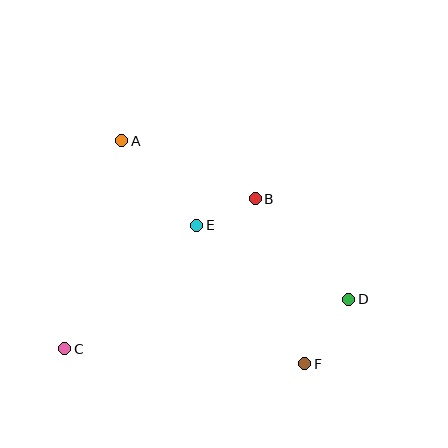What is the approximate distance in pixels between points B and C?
The distance between B and C is approximately 243 pixels.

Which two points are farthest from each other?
Points A and F are farthest from each other.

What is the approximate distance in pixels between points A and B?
The distance between A and B is approximately 146 pixels.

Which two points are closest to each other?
Points B and E are closest to each other.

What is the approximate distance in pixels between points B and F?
The distance between B and F is approximately 172 pixels.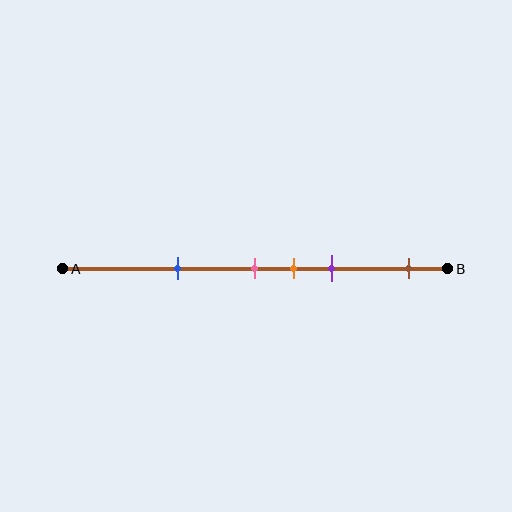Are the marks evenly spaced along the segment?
No, the marks are not evenly spaced.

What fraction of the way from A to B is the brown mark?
The brown mark is approximately 90% (0.9) of the way from A to B.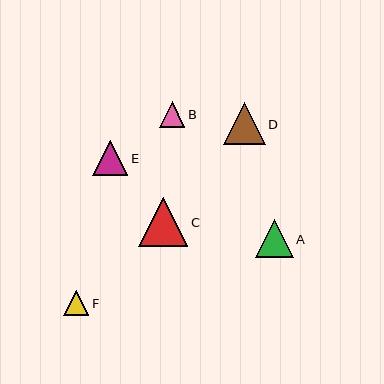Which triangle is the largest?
Triangle C is the largest with a size of approximately 49 pixels.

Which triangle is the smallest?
Triangle B is the smallest with a size of approximately 25 pixels.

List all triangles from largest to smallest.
From largest to smallest: C, D, A, E, F, B.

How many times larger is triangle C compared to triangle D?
Triangle C is approximately 1.1 times the size of triangle D.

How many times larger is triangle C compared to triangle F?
Triangle C is approximately 1.9 times the size of triangle F.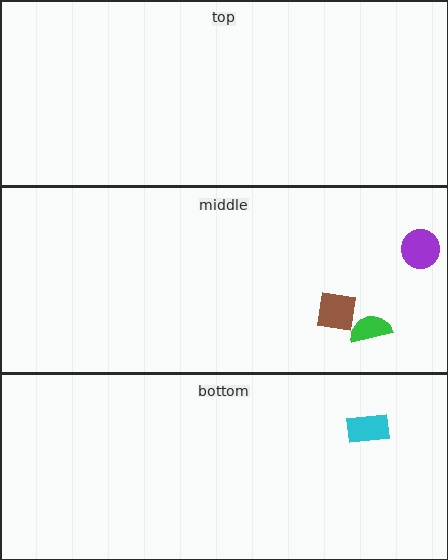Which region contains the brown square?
The middle region.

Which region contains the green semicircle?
The middle region.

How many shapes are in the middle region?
3.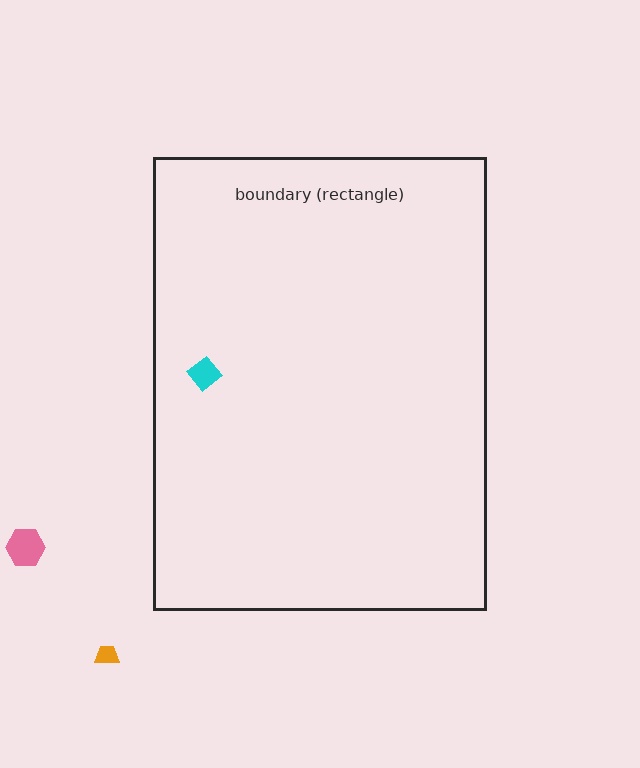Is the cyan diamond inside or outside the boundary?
Inside.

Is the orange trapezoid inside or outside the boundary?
Outside.